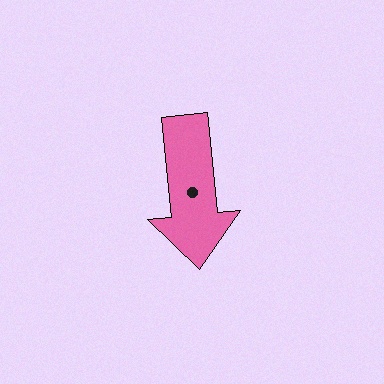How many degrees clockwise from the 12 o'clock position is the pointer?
Approximately 174 degrees.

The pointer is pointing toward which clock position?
Roughly 6 o'clock.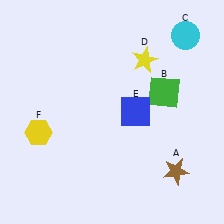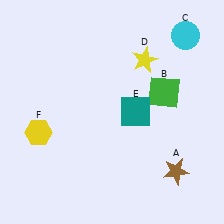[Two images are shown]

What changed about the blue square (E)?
In Image 1, E is blue. In Image 2, it changed to teal.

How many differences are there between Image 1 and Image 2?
There is 1 difference between the two images.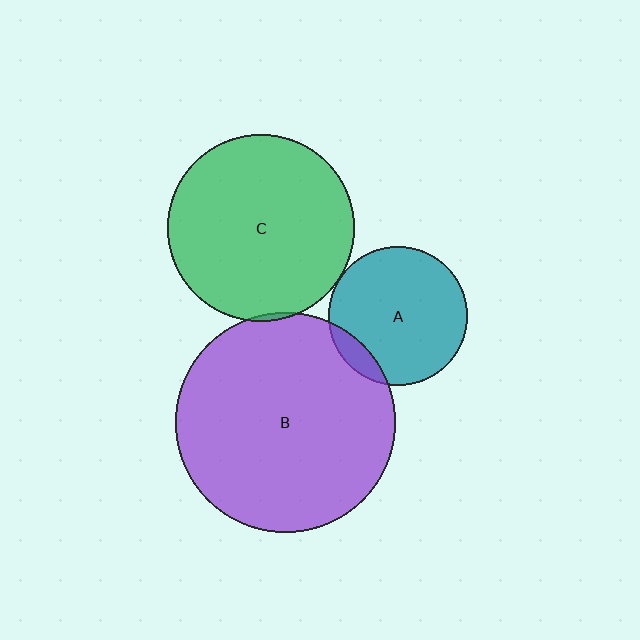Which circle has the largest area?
Circle B (purple).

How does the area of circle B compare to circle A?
Approximately 2.5 times.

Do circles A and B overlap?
Yes.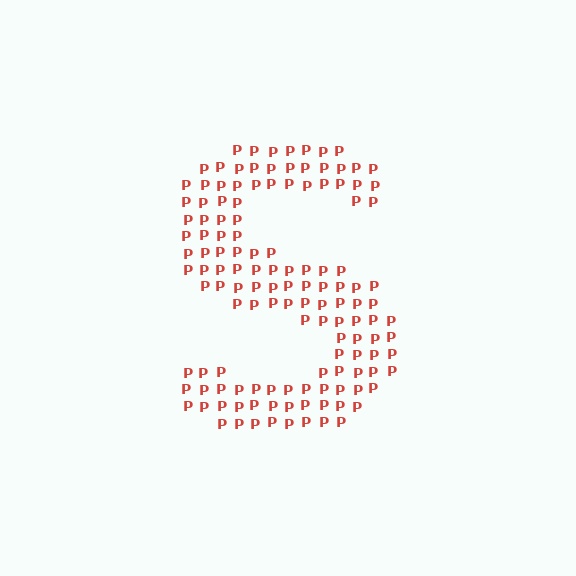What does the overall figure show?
The overall figure shows the letter S.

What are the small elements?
The small elements are letter P's.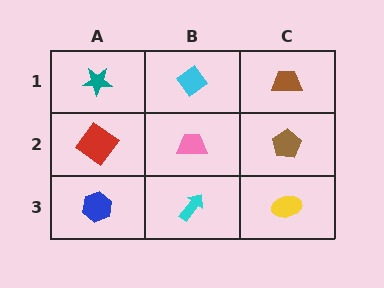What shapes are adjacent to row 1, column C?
A brown pentagon (row 2, column C), a cyan diamond (row 1, column B).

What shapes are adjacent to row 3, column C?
A brown pentagon (row 2, column C), a cyan arrow (row 3, column B).